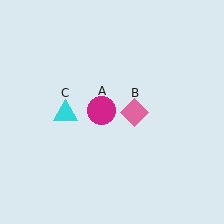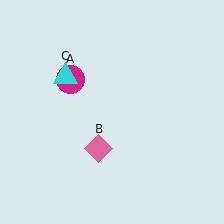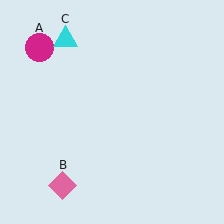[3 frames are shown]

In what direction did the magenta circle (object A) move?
The magenta circle (object A) moved up and to the left.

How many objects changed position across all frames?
3 objects changed position: magenta circle (object A), pink diamond (object B), cyan triangle (object C).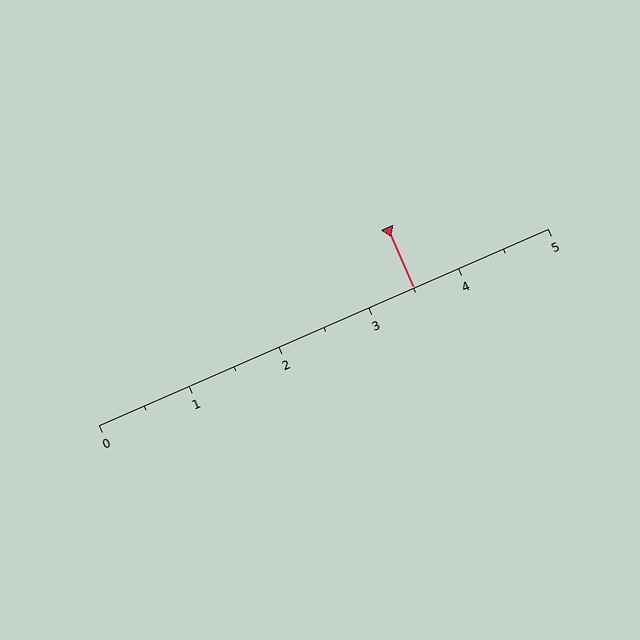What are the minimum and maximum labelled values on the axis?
The axis runs from 0 to 5.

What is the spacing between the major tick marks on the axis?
The major ticks are spaced 1 apart.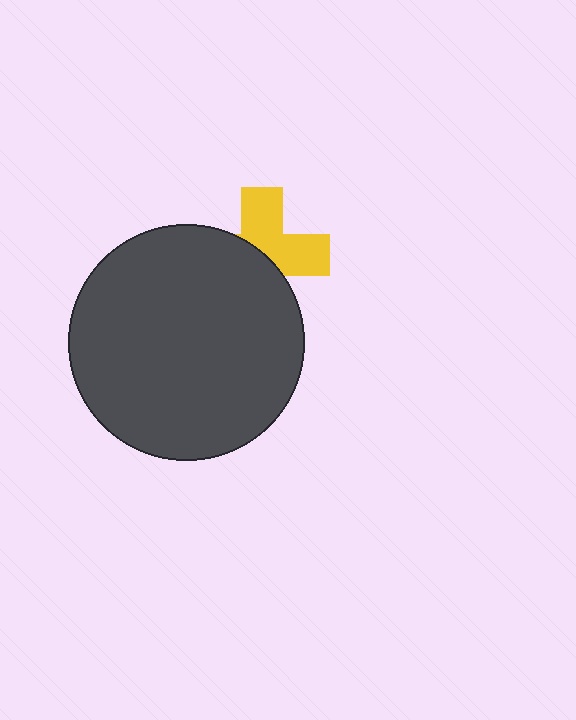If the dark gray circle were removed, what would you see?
You would see the complete yellow cross.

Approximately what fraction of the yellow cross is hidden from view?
Roughly 51% of the yellow cross is hidden behind the dark gray circle.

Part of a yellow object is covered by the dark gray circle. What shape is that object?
It is a cross.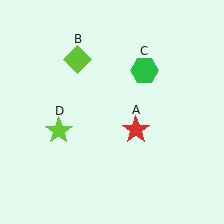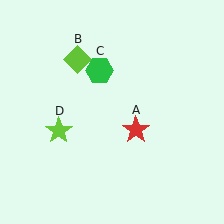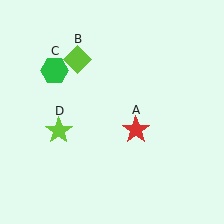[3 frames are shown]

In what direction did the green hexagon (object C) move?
The green hexagon (object C) moved left.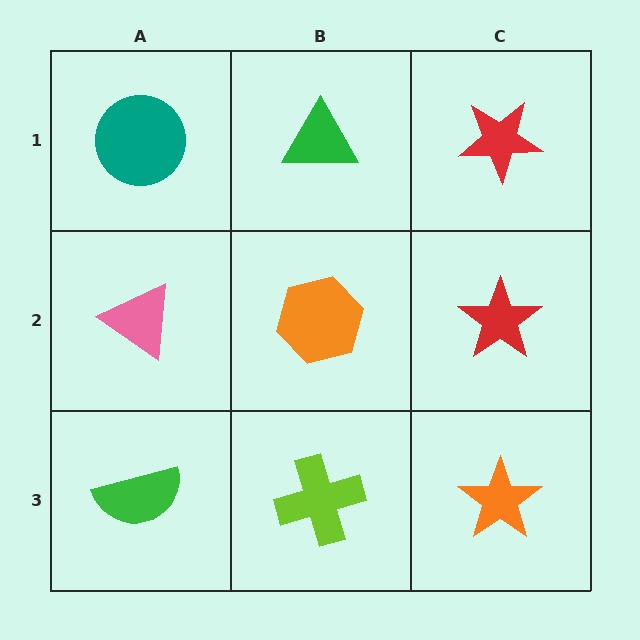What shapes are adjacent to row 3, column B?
An orange hexagon (row 2, column B), a green semicircle (row 3, column A), an orange star (row 3, column C).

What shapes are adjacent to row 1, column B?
An orange hexagon (row 2, column B), a teal circle (row 1, column A), a red star (row 1, column C).